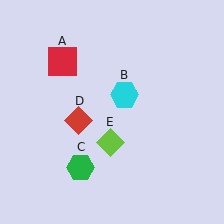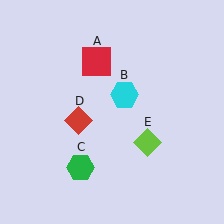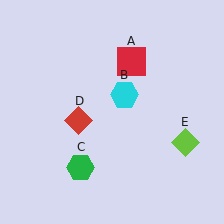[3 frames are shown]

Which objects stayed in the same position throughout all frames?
Cyan hexagon (object B) and green hexagon (object C) and red diamond (object D) remained stationary.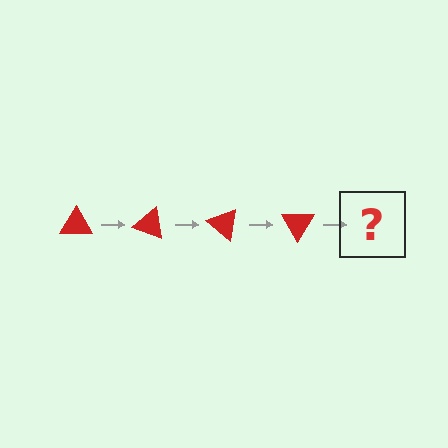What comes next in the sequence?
The next element should be a red triangle rotated 80 degrees.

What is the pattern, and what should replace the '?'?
The pattern is that the triangle rotates 20 degrees each step. The '?' should be a red triangle rotated 80 degrees.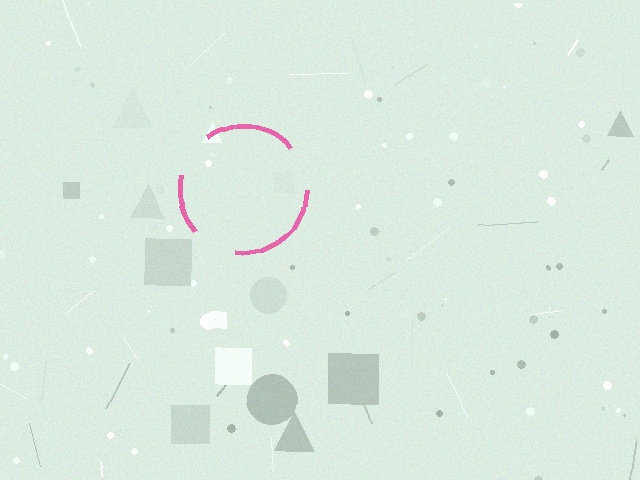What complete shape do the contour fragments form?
The contour fragments form a circle.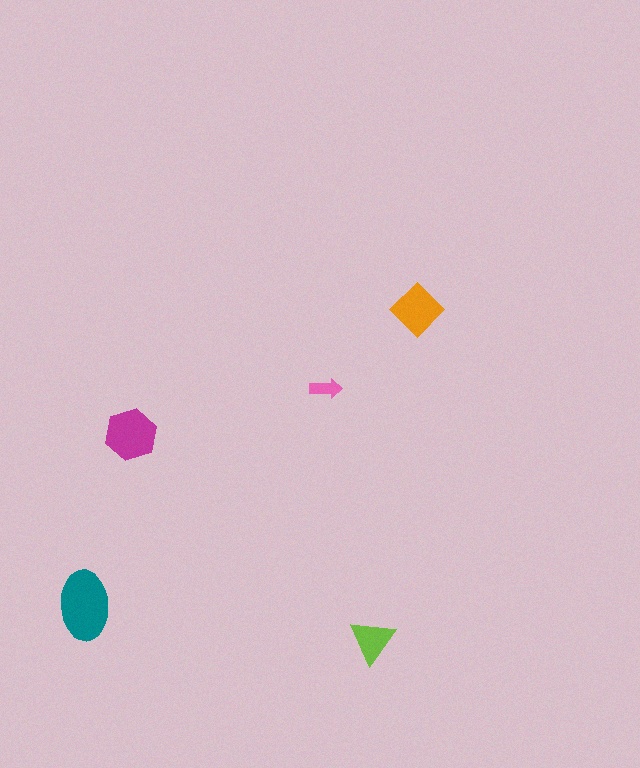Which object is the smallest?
The pink arrow.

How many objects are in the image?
There are 5 objects in the image.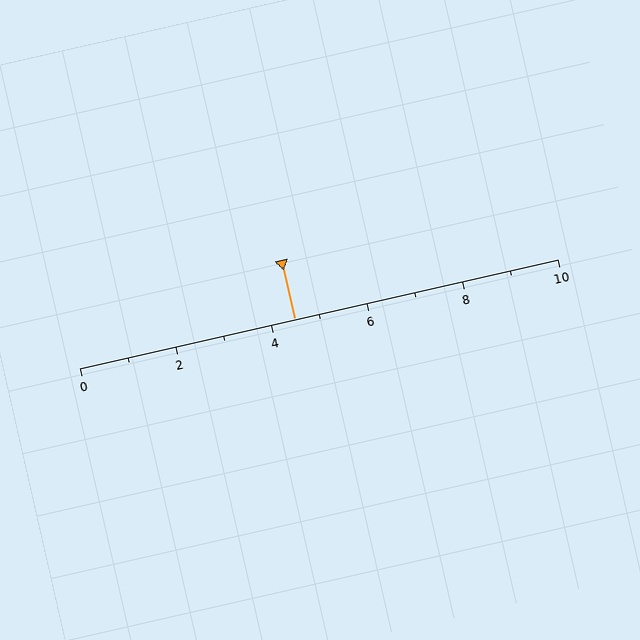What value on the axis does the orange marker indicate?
The marker indicates approximately 4.5.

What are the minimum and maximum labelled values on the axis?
The axis runs from 0 to 10.